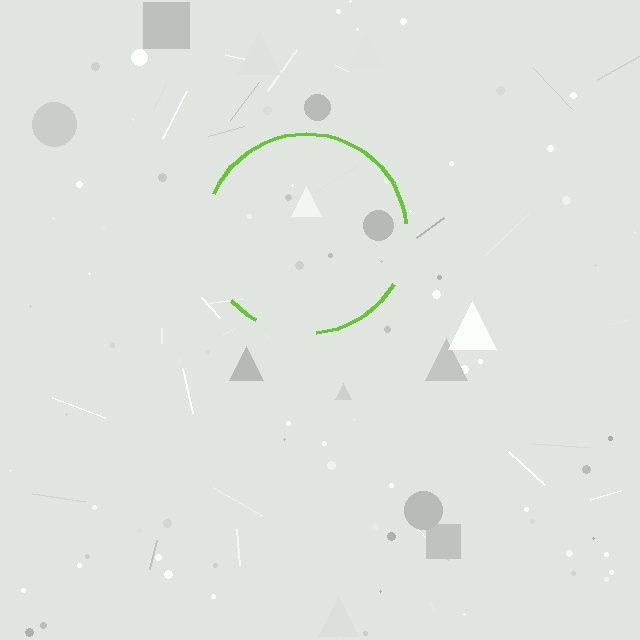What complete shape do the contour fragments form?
The contour fragments form a circle.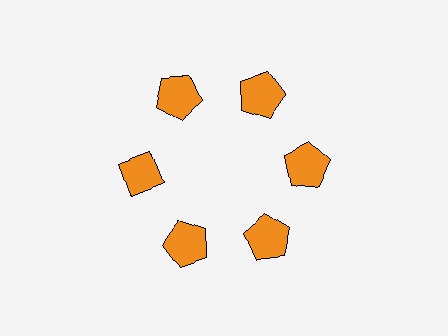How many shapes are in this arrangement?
There are 6 shapes arranged in a ring pattern.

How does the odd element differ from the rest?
It has a different shape: diamond instead of pentagon.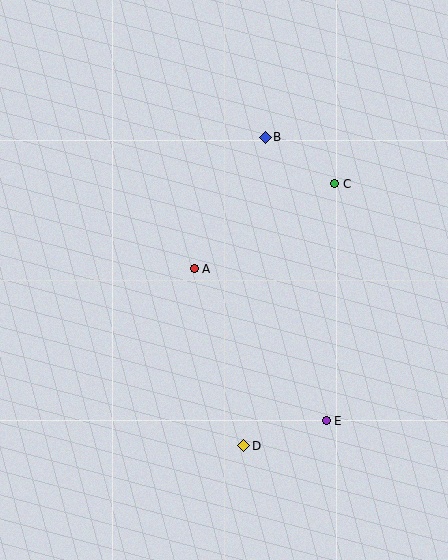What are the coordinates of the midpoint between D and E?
The midpoint between D and E is at (285, 433).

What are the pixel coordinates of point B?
Point B is at (265, 137).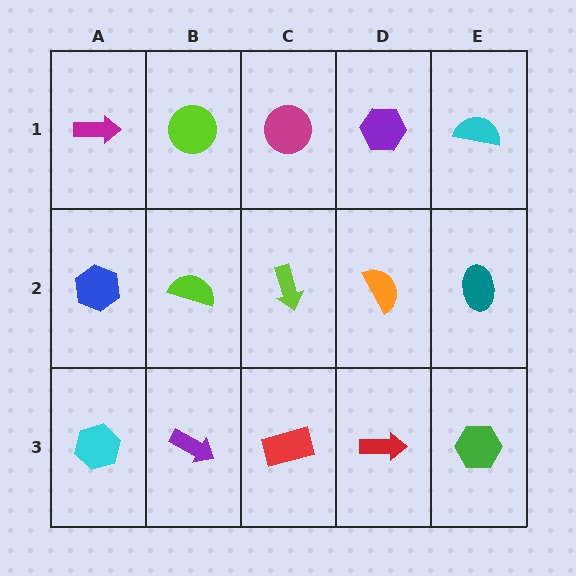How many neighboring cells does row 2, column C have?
4.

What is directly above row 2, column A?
A magenta arrow.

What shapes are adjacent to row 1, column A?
A blue hexagon (row 2, column A), a lime circle (row 1, column B).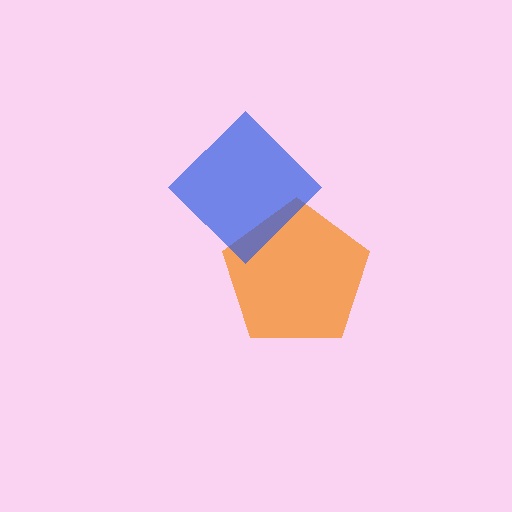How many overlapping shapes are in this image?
There are 2 overlapping shapes in the image.